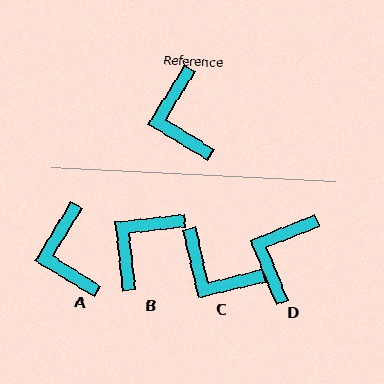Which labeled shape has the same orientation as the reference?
A.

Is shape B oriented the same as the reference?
No, it is off by about 52 degrees.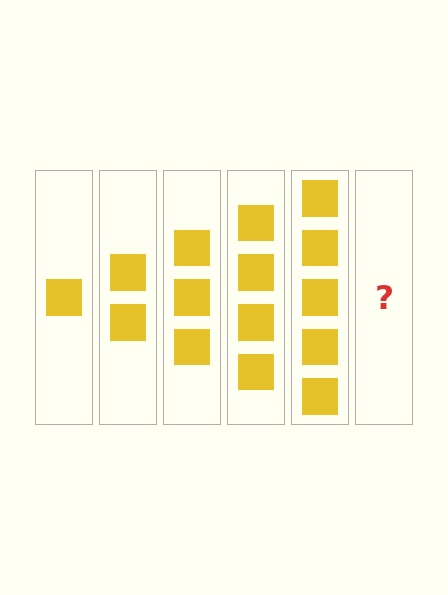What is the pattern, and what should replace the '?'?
The pattern is that each step adds one more square. The '?' should be 6 squares.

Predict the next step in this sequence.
The next step is 6 squares.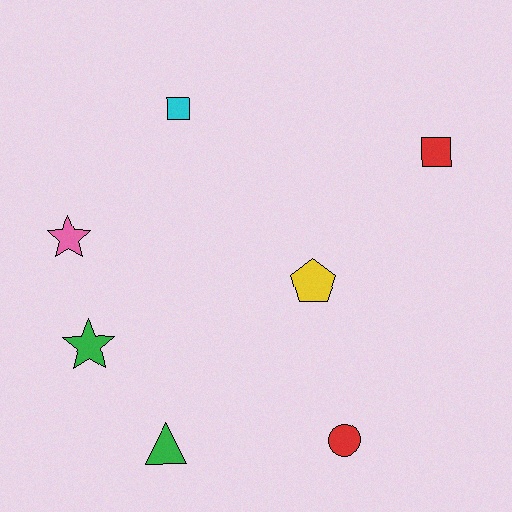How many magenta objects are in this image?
There are no magenta objects.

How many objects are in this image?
There are 7 objects.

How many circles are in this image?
There is 1 circle.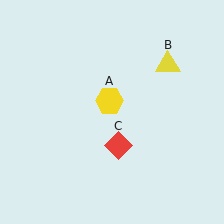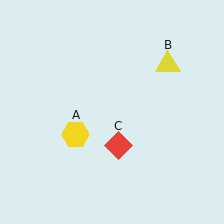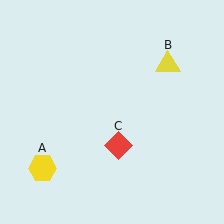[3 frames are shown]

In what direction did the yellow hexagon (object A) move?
The yellow hexagon (object A) moved down and to the left.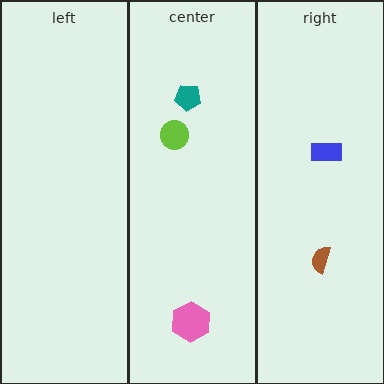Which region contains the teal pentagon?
The center region.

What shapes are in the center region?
The lime circle, the teal pentagon, the pink hexagon.